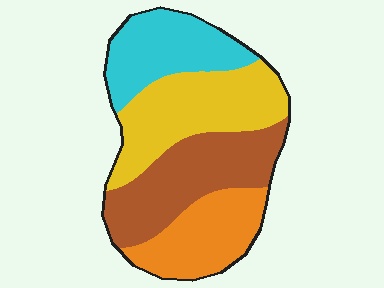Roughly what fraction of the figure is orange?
Orange covers 21% of the figure.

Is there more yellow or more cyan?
Yellow.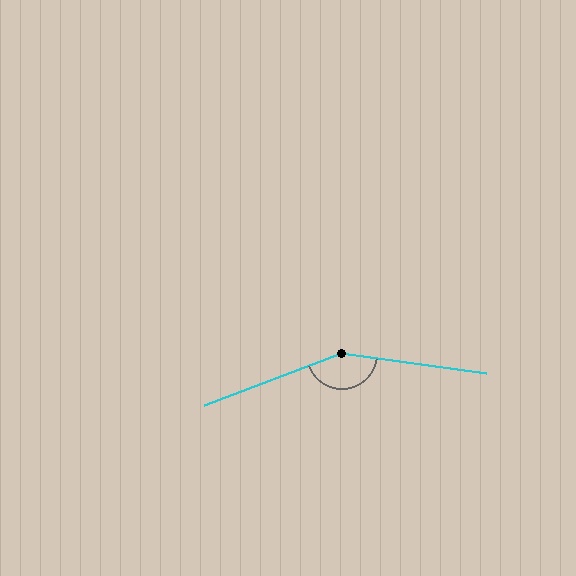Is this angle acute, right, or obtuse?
It is obtuse.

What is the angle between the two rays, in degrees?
Approximately 151 degrees.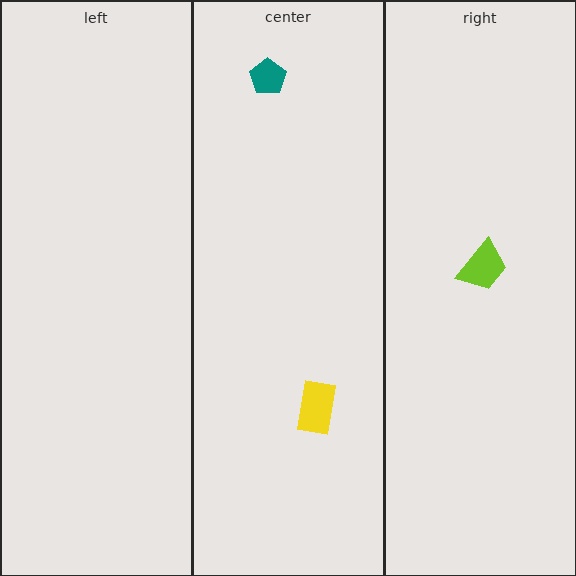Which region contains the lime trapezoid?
The right region.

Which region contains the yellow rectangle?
The center region.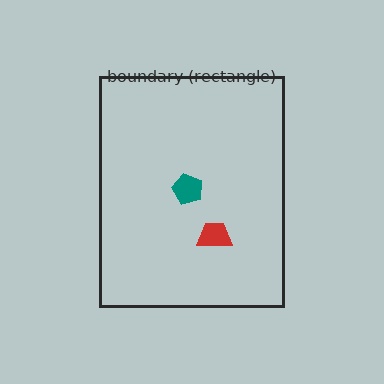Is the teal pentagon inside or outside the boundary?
Inside.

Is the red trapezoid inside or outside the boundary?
Inside.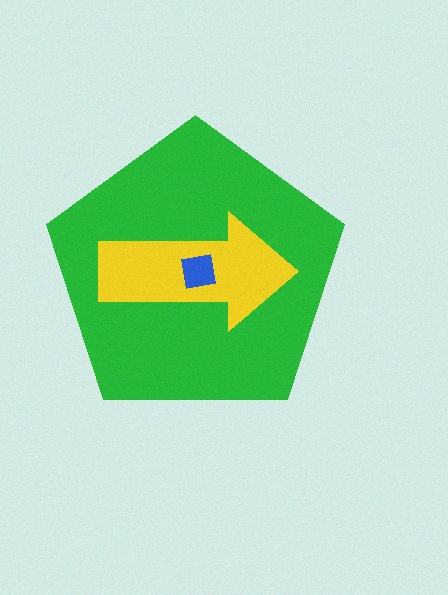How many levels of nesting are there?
3.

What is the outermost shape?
The green pentagon.